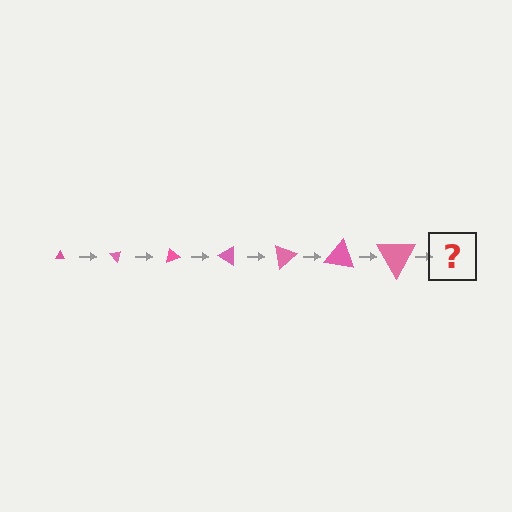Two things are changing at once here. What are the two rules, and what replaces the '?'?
The two rules are that the triangle grows larger each step and it rotates 50 degrees each step. The '?' should be a triangle, larger than the previous one and rotated 350 degrees from the start.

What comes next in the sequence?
The next element should be a triangle, larger than the previous one and rotated 350 degrees from the start.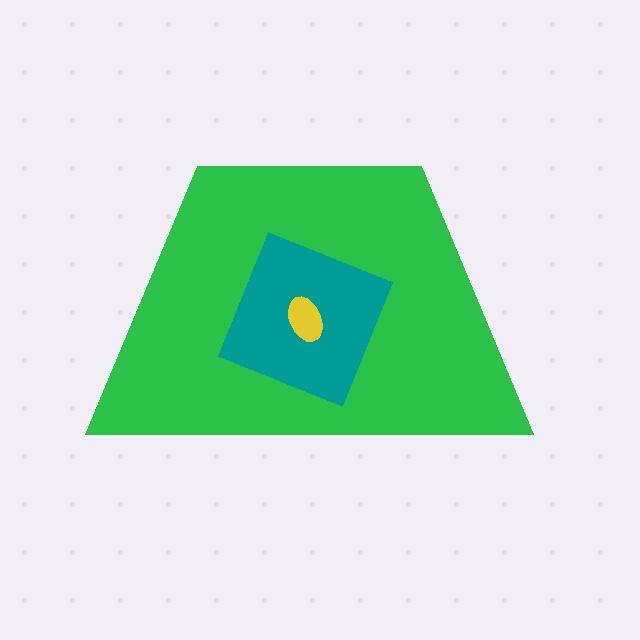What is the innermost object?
The yellow ellipse.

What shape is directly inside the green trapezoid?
The teal diamond.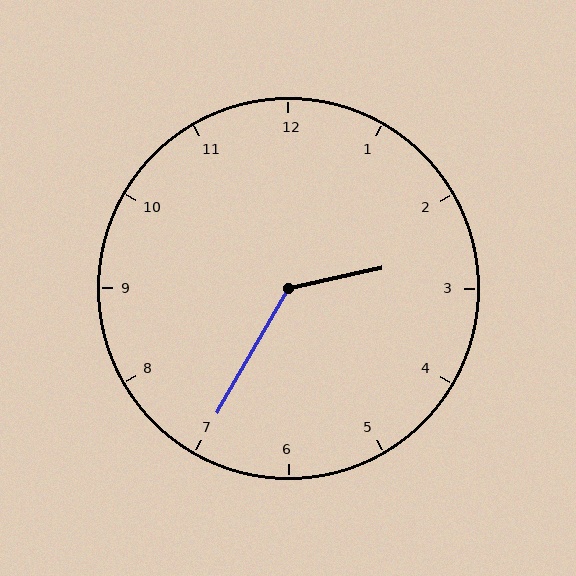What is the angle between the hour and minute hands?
Approximately 132 degrees.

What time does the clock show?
2:35.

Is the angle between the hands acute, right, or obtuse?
It is obtuse.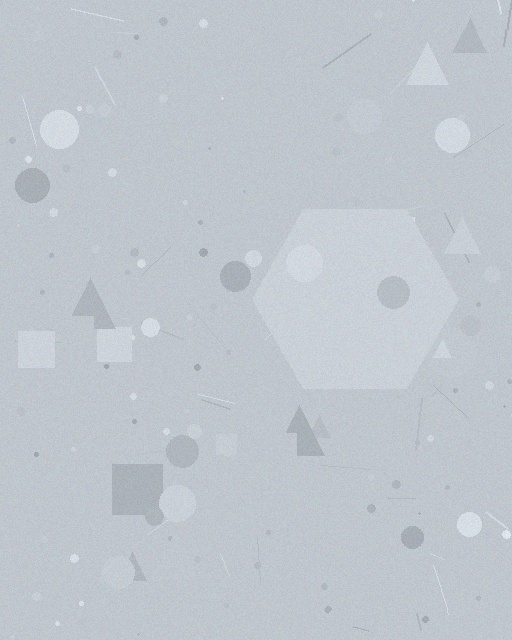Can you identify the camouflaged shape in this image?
The camouflaged shape is a hexagon.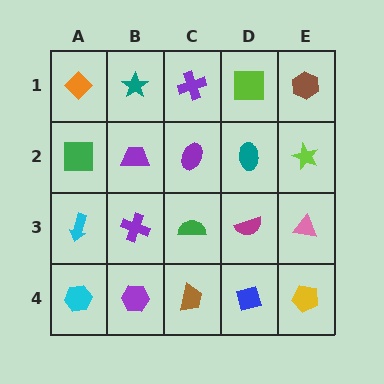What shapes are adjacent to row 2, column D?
A lime square (row 1, column D), a magenta semicircle (row 3, column D), a purple ellipse (row 2, column C), a lime star (row 2, column E).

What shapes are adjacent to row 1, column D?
A teal ellipse (row 2, column D), a purple cross (row 1, column C), a brown hexagon (row 1, column E).